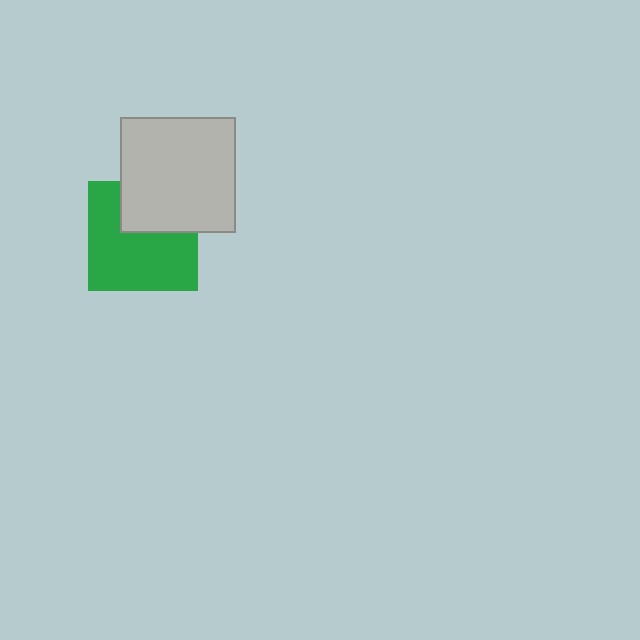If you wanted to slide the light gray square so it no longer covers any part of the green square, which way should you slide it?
Slide it up — that is the most direct way to separate the two shapes.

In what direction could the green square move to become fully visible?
The green square could move down. That would shift it out from behind the light gray square entirely.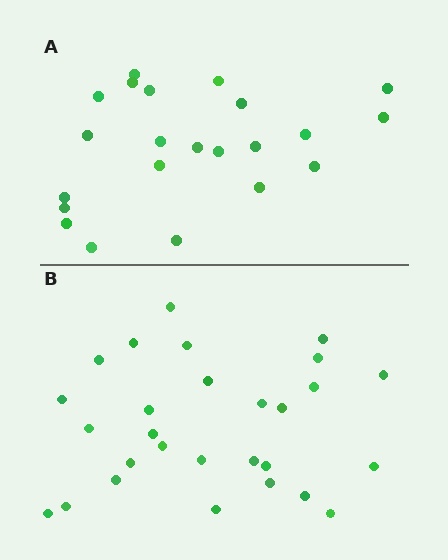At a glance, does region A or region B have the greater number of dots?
Region B (the bottom region) has more dots.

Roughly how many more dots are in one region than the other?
Region B has about 6 more dots than region A.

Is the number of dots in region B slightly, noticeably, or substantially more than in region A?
Region B has noticeably more, but not dramatically so. The ratio is roughly 1.3 to 1.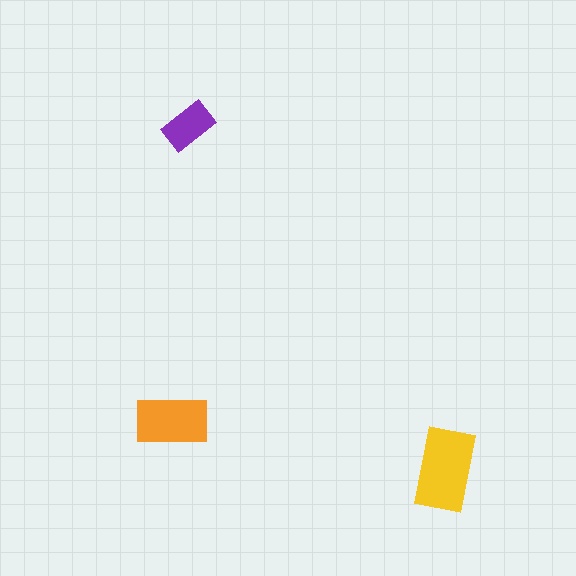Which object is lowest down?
The yellow rectangle is bottommost.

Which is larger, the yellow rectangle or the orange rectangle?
The yellow one.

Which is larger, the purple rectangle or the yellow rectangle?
The yellow one.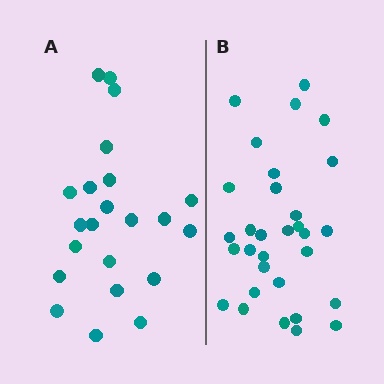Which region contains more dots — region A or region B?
Region B (the right region) has more dots.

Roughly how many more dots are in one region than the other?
Region B has roughly 8 or so more dots than region A.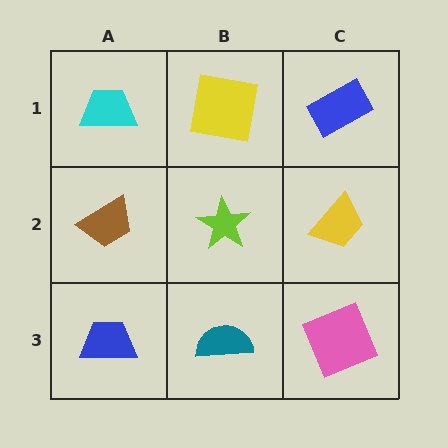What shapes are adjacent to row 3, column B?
A lime star (row 2, column B), a blue trapezoid (row 3, column A), a pink square (row 3, column C).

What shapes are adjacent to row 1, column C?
A yellow trapezoid (row 2, column C), a yellow square (row 1, column B).